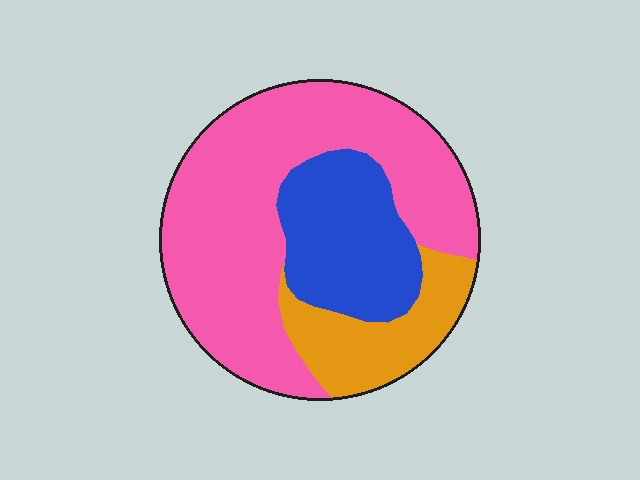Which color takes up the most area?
Pink, at roughly 60%.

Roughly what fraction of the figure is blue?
Blue takes up about one quarter (1/4) of the figure.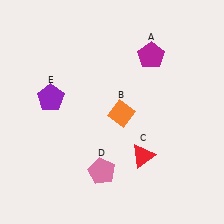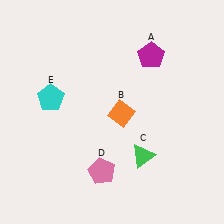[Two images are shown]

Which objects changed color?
C changed from red to green. E changed from purple to cyan.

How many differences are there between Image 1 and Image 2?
There are 2 differences between the two images.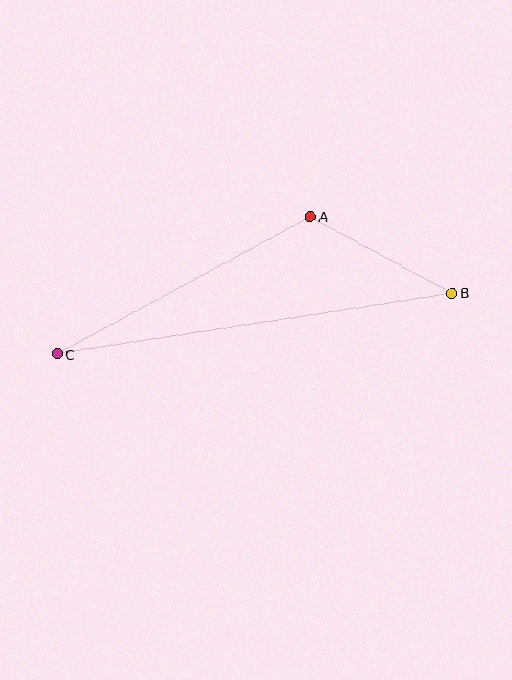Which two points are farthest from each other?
Points B and C are farthest from each other.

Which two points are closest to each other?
Points A and B are closest to each other.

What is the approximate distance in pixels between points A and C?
The distance between A and C is approximately 288 pixels.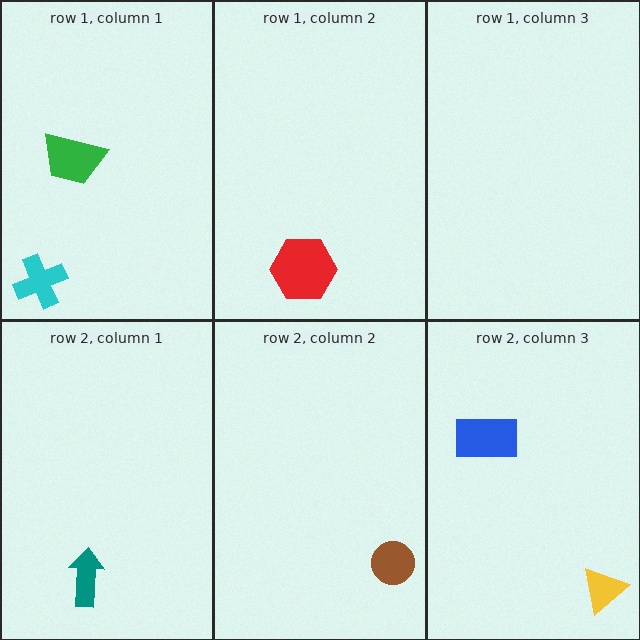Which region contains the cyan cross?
The row 1, column 1 region.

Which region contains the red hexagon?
The row 1, column 2 region.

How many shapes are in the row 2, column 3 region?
2.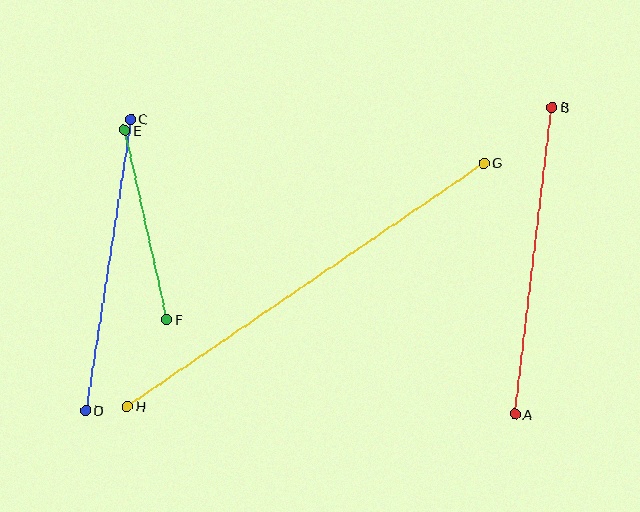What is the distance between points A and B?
The distance is approximately 309 pixels.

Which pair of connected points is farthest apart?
Points G and H are farthest apart.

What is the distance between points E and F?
The distance is approximately 194 pixels.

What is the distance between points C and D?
The distance is approximately 295 pixels.